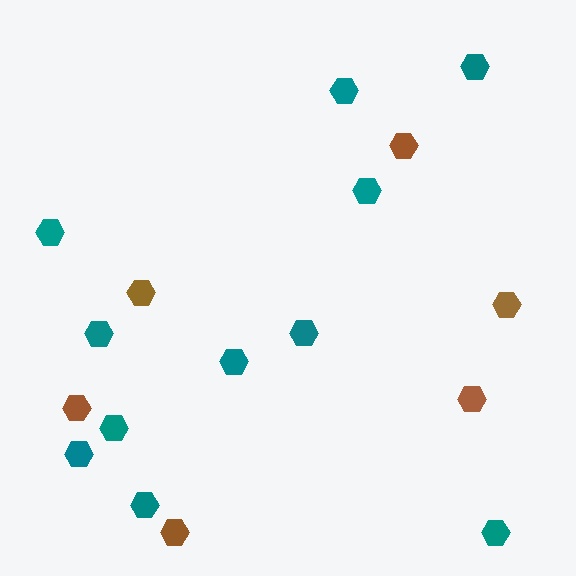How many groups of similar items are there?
There are 2 groups: one group of brown hexagons (6) and one group of teal hexagons (11).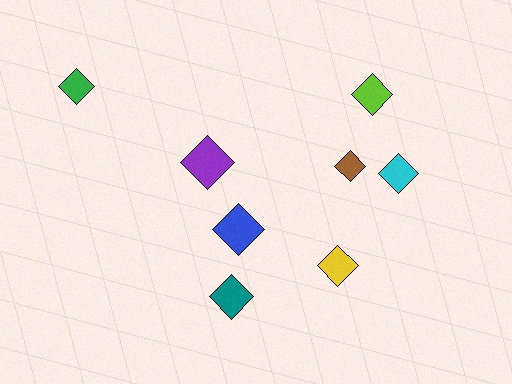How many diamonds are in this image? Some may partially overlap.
There are 8 diamonds.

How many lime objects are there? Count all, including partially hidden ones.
There is 1 lime object.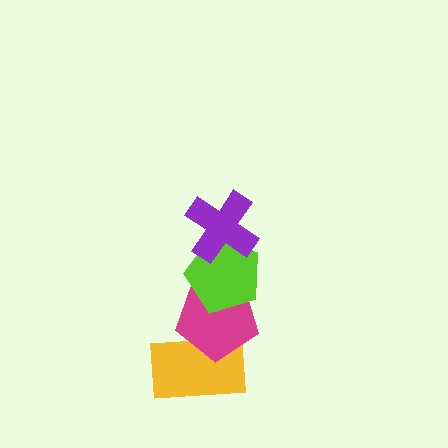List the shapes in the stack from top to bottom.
From top to bottom: the purple cross, the lime pentagon, the magenta pentagon, the yellow rectangle.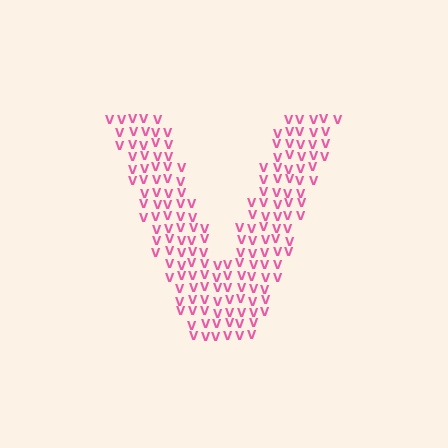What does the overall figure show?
The overall figure shows the letter V.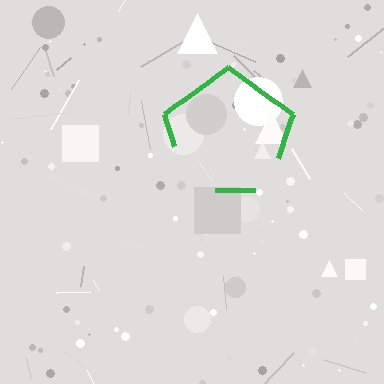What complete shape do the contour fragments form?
The contour fragments form a pentagon.